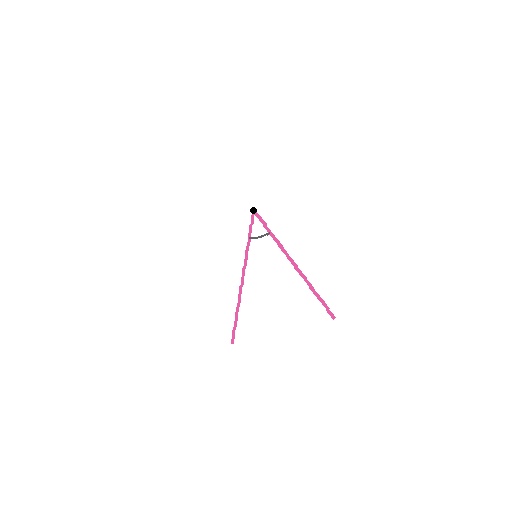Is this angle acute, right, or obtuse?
It is acute.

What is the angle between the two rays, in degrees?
Approximately 46 degrees.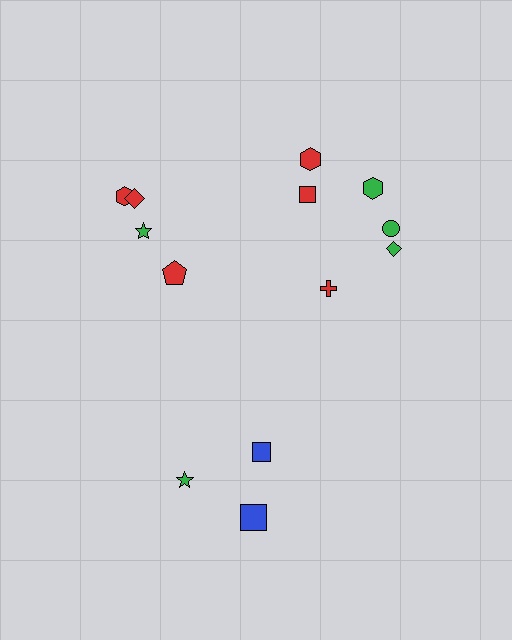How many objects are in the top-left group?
There are 4 objects.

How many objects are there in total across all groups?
There are 13 objects.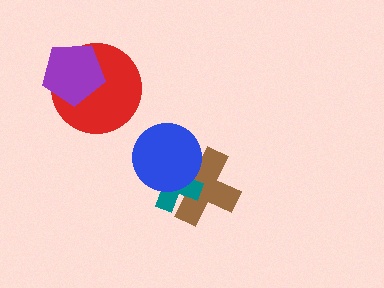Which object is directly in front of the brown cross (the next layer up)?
The teal cross is directly in front of the brown cross.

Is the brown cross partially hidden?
Yes, it is partially covered by another shape.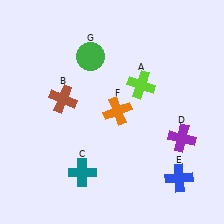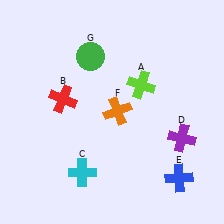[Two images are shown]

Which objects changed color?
B changed from brown to red. C changed from teal to cyan.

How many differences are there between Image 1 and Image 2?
There are 2 differences between the two images.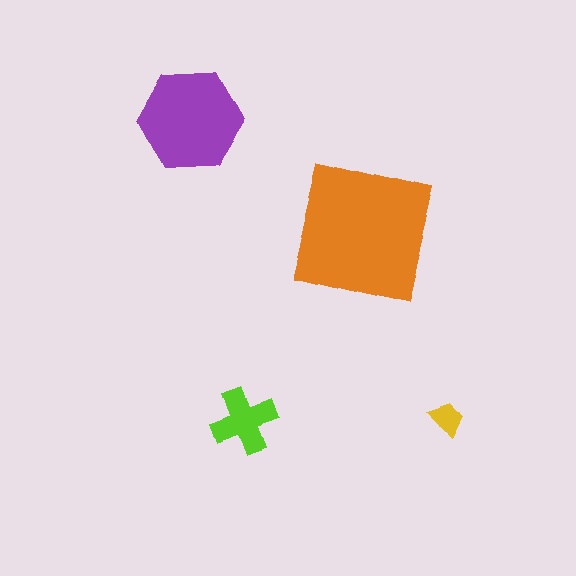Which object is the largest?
The orange square.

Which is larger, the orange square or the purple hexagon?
The orange square.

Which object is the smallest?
The yellow trapezoid.